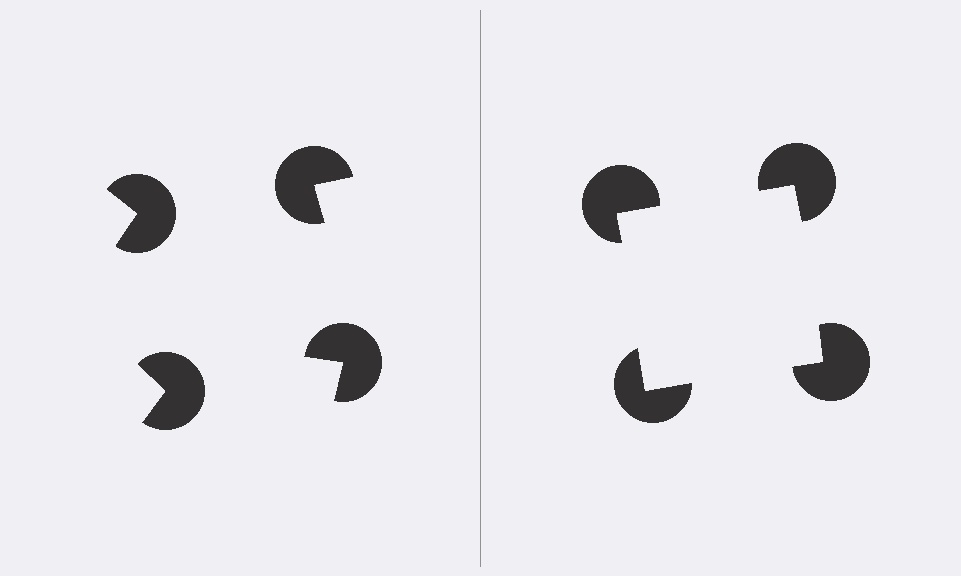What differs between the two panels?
The pac-man discs are positioned identically on both sides; only the wedge orientations differ. On the right they align to a square; on the left they are misaligned.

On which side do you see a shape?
An illusory square appears on the right side. On the left side the wedge cuts are rotated, so no coherent shape forms.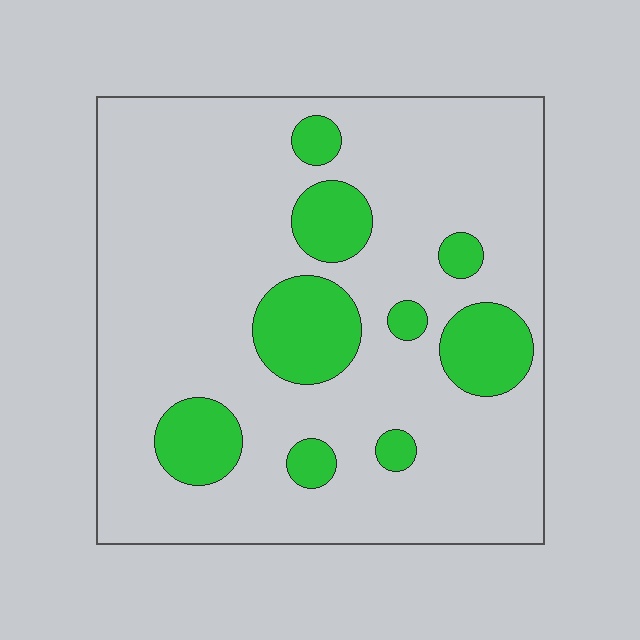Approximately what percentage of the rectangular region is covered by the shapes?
Approximately 20%.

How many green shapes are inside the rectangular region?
9.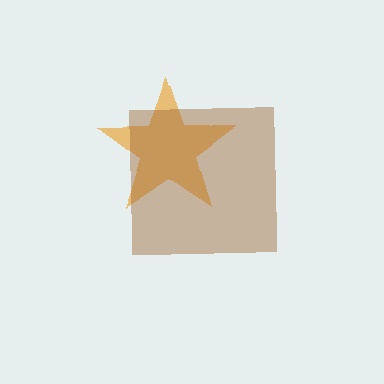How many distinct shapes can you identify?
There are 2 distinct shapes: an orange star, a brown square.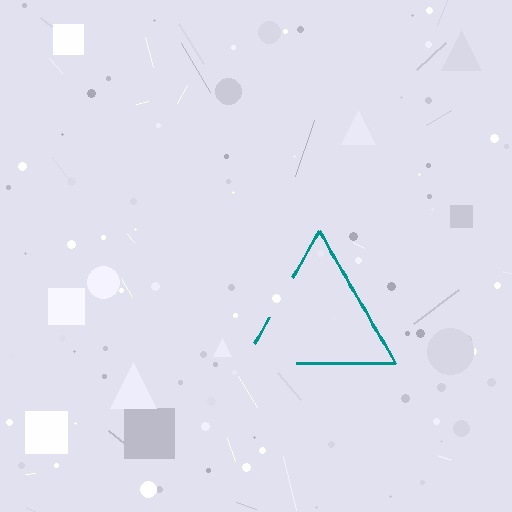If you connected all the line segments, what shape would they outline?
They would outline a triangle.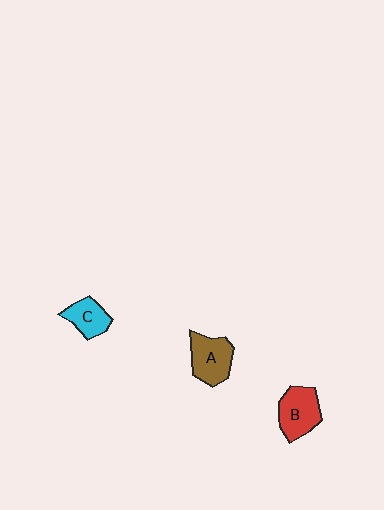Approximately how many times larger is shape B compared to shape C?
Approximately 1.4 times.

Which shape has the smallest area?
Shape C (cyan).